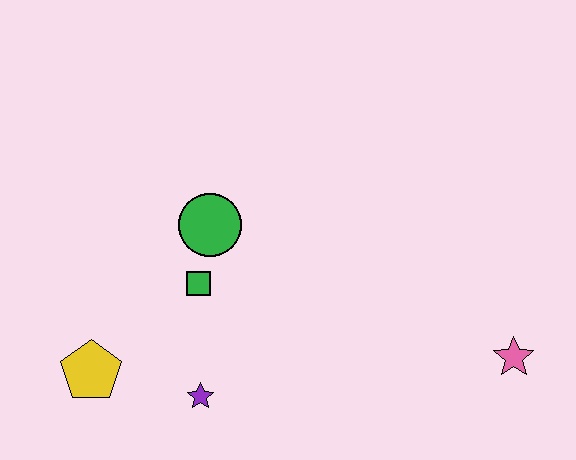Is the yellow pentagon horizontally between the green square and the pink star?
No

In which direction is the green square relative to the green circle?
The green square is below the green circle.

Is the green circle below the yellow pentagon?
No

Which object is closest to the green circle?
The green square is closest to the green circle.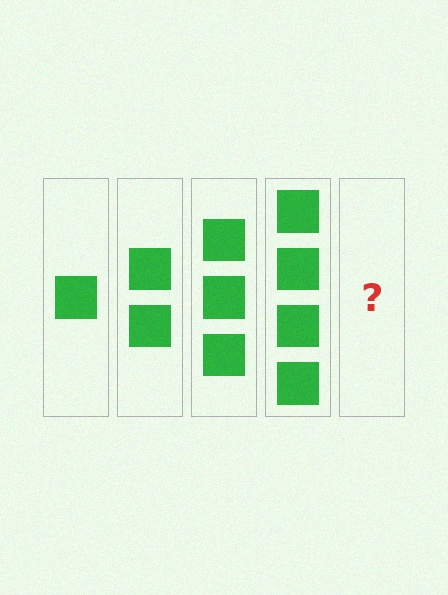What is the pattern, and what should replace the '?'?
The pattern is that each step adds one more square. The '?' should be 5 squares.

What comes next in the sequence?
The next element should be 5 squares.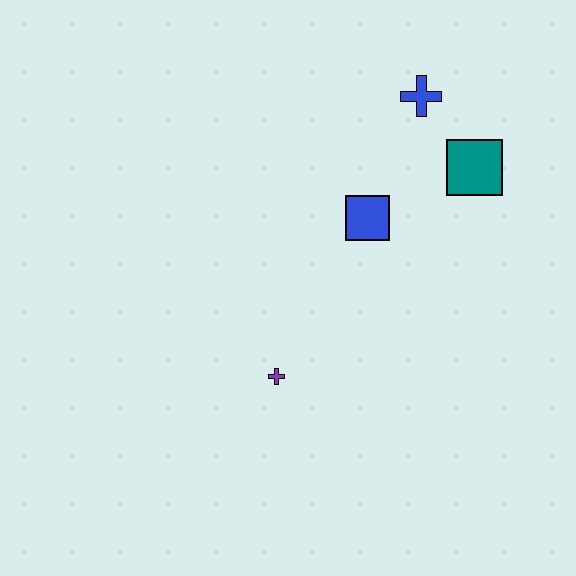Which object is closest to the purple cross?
The blue square is closest to the purple cross.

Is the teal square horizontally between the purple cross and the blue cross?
No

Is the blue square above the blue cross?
No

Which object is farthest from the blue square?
The purple cross is farthest from the blue square.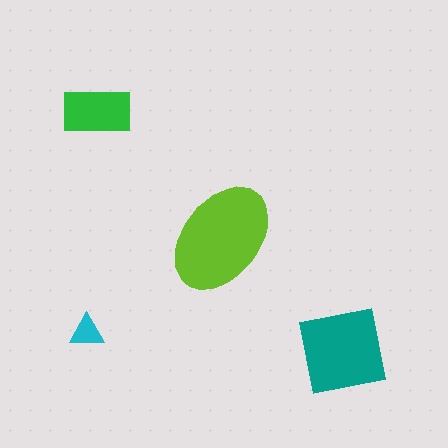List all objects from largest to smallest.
The lime ellipse, the teal square, the green rectangle, the cyan triangle.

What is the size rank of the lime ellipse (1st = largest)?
1st.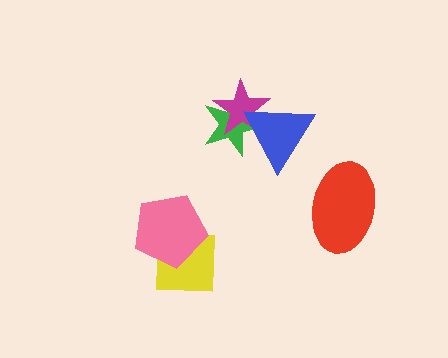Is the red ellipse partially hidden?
No, no other shape covers it.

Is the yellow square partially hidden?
Yes, it is partially covered by another shape.